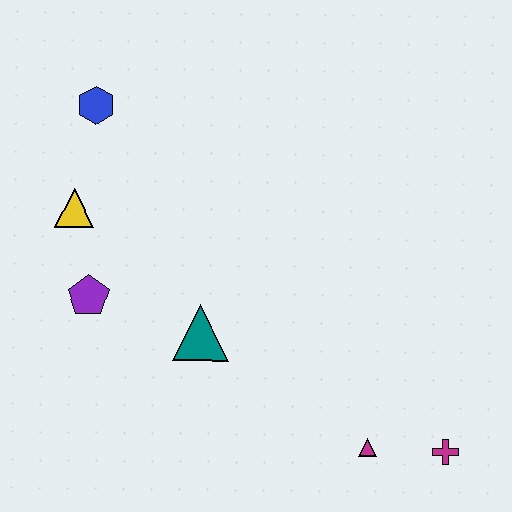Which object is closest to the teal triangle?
The purple pentagon is closest to the teal triangle.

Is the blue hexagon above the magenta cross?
Yes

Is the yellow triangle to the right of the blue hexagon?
No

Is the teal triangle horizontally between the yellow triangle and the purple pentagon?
No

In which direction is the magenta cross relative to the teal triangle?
The magenta cross is to the right of the teal triangle.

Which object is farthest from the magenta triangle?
The blue hexagon is farthest from the magenta triangle.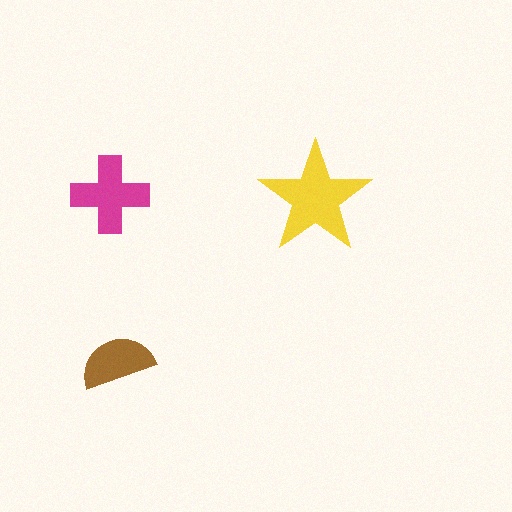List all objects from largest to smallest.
The yellow star, the magenta cross, the brown semicircle.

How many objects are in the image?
There are 3 objects in the image.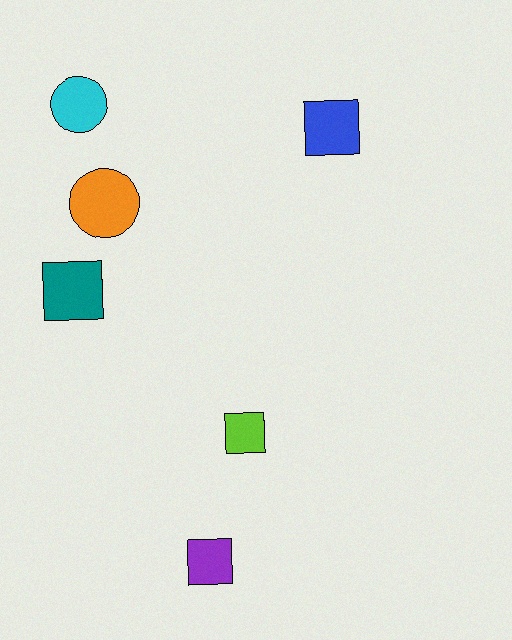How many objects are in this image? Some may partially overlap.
There are 6 objects.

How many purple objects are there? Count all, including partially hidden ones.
There is 1 purple object.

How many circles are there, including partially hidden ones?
There are 2 circles.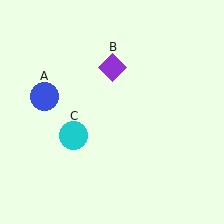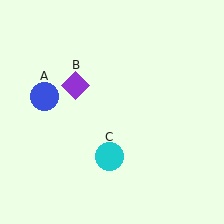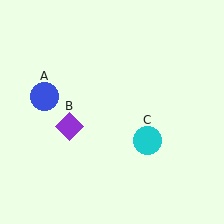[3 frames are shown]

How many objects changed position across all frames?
2 objects changed position: purple diamond (object B), cyan circle (object C).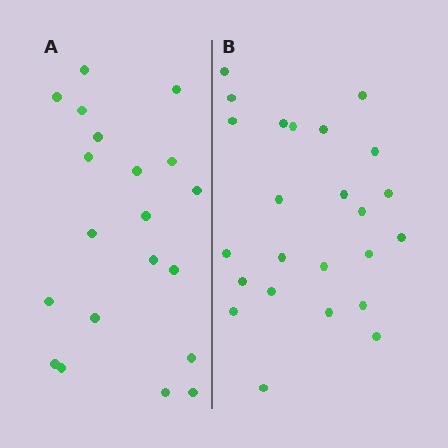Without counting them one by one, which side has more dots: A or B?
Region B (the right region) has more dots.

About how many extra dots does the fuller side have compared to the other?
Region B has about 4 more dots than region A.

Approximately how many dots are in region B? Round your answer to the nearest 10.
About 20 dots. (The exact count is 24, which rounds to 20.)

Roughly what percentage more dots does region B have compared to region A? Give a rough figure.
About 20% more.